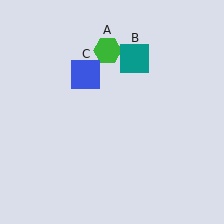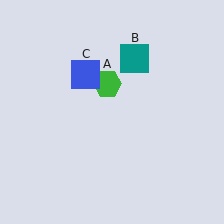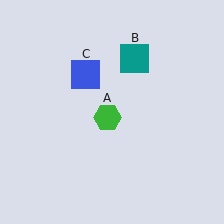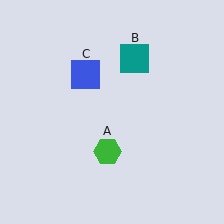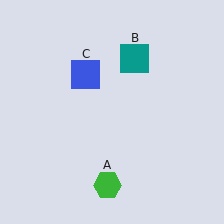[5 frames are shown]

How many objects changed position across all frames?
1 object changed position: green hexagon (object A).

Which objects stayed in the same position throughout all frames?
Teal square (object B) and blue square (object C) remained stationary.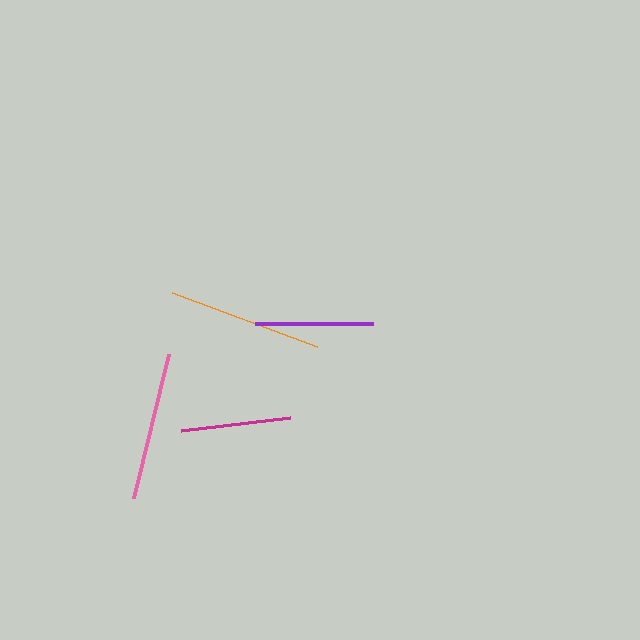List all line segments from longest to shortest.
From longest to shortest: orange, pink, purple, magenta.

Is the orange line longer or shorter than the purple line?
The orange line is longer than the purple line.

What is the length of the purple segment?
The purple segment is approximately 118 pixels long.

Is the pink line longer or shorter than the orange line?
The orange line is longer than the pink line.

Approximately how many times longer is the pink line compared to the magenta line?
The pink line is approximately 1.4 times the length of the magenta line.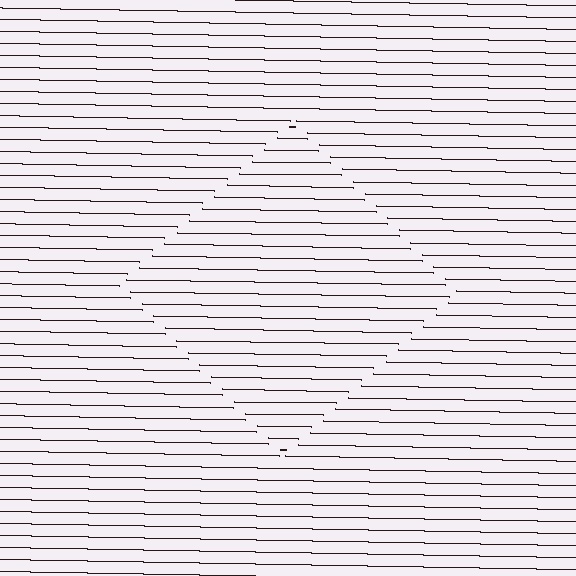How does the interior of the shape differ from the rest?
The interior of the shape contains the same grating, shifted by half a period — the contour is defined by the phase discontinuity where line-ends from the inner and outer gratings abut.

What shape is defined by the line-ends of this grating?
An illusory square. The interior of the shape contains the same grating, shifted by half a period — the contour is defined by the phase discontinuity where line-ends from the inner and outer gratings abut.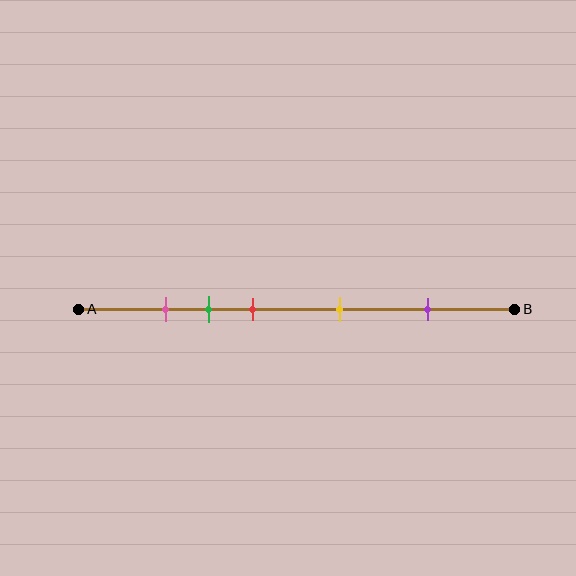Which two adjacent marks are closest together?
The pink and green marks are the closest adjacent pair.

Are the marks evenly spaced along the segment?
No, the marks are not evenly spaced.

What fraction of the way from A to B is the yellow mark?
The yellow mark is approximately 60% (0.6) of the way from A to B.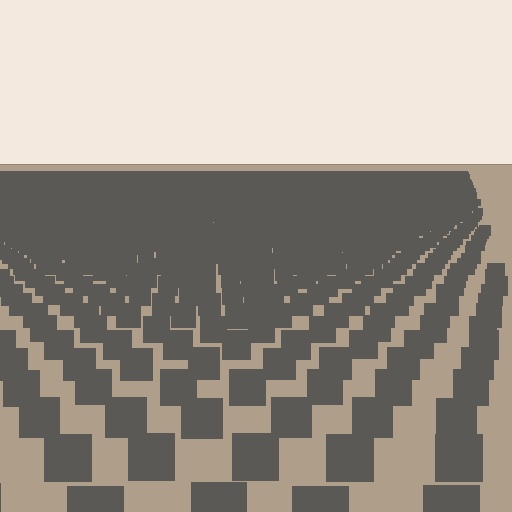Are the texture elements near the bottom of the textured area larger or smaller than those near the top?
Larger. Near the bottom, elements are closer to the viewer and appear at a bigger on-screen size.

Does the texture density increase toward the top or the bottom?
Density increases toward the top.